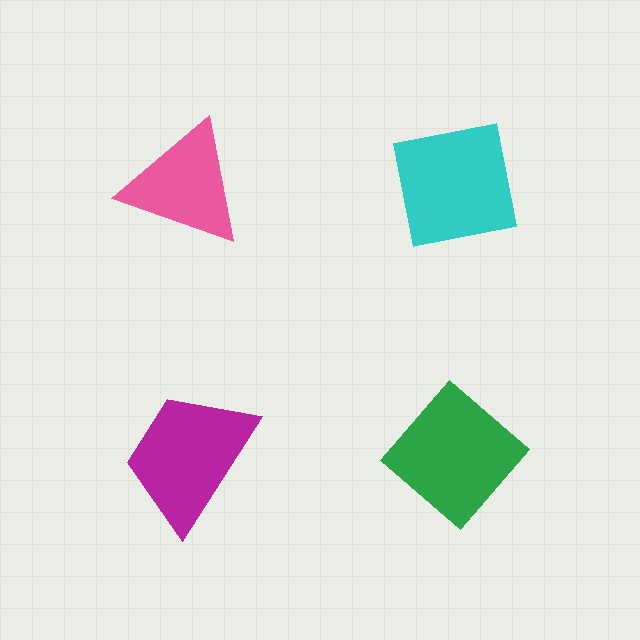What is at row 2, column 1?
A magenta trapezoid.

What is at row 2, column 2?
A green diamond.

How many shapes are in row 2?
2 shapes.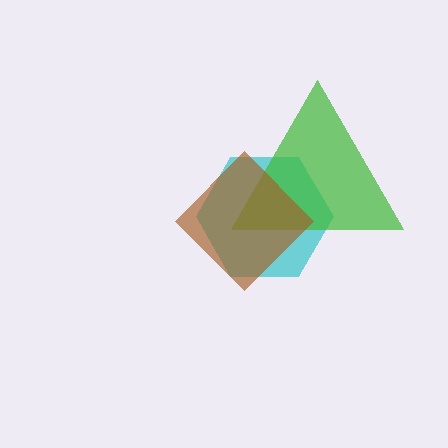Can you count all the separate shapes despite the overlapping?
Yes, there are 3 separate shapes.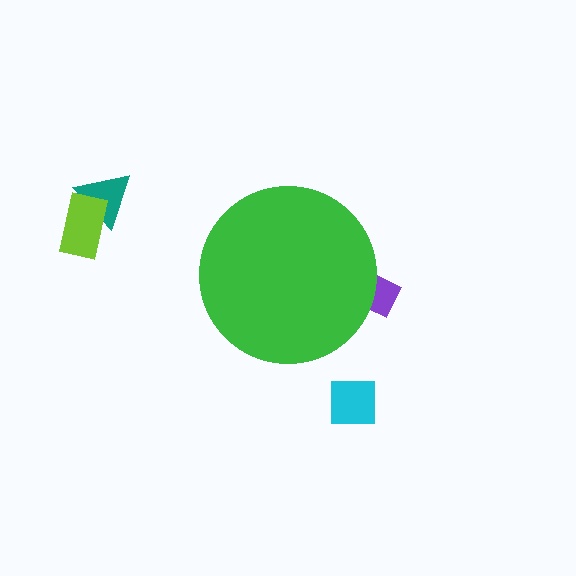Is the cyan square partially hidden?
No, the cyan square is fully visible.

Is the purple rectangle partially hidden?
Yes, the purple rectangle is partially hidden behind the green circle.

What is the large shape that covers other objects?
A green circle.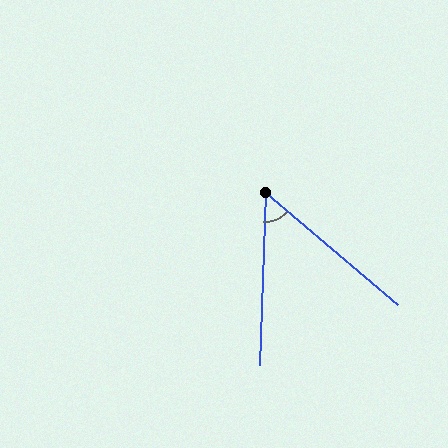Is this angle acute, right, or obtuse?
It is acute.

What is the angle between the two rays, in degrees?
Approximately 52 degrees.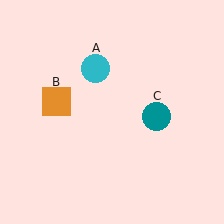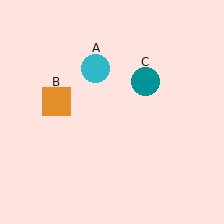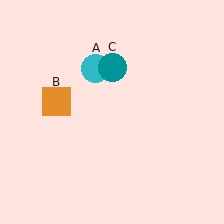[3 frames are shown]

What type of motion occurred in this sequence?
The teal circle (object C) rotated counterclockwise around the center of the scene.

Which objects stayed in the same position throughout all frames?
Cyan circle (object A) and orange square (object B) remained stationary.